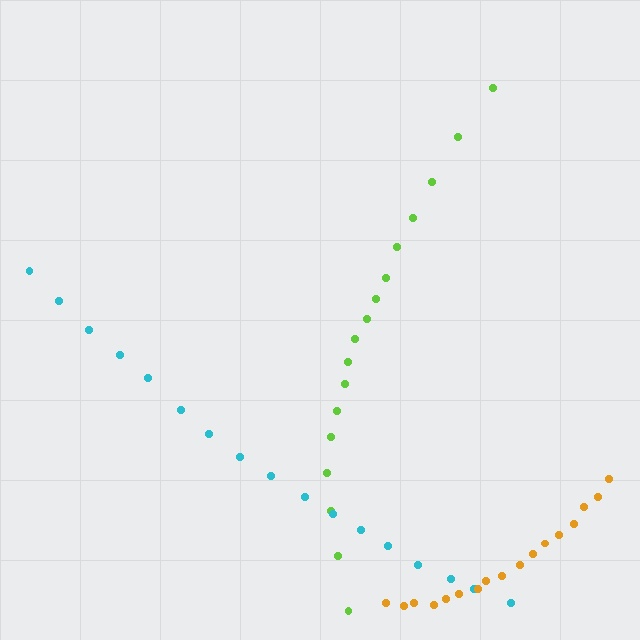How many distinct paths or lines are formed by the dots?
There are 3 distinct paths.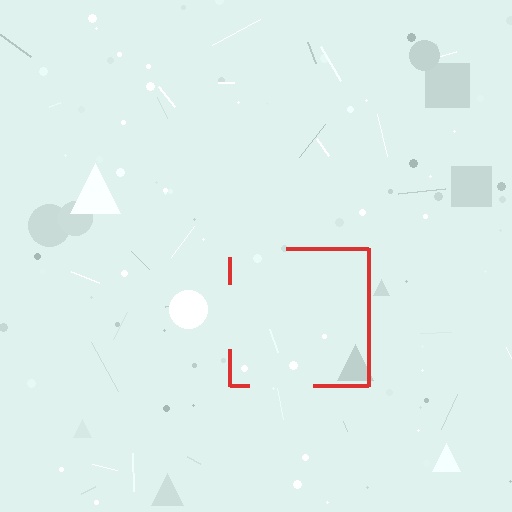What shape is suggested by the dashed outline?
The dashed outline suggests a square.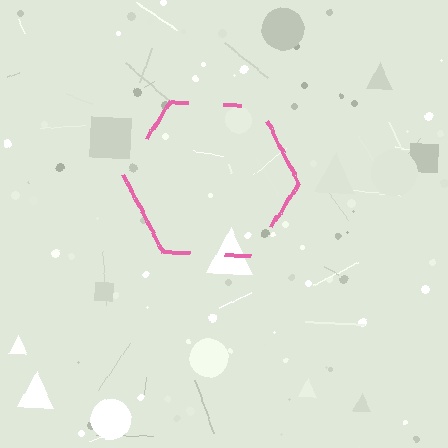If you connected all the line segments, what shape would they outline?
They would outline a hexagon.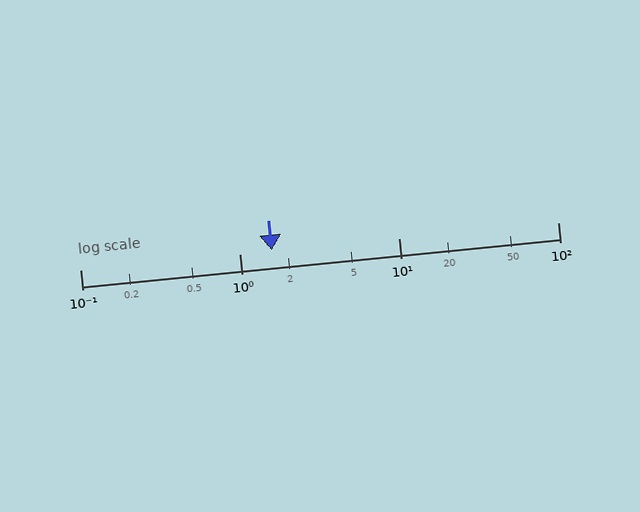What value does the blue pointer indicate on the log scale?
The pointer indicates approximately 1.6.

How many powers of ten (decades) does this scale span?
The scale spans 3 decades, from 0.1 to 100.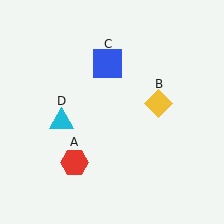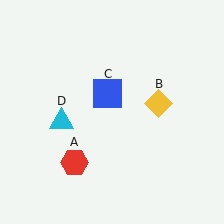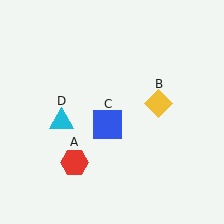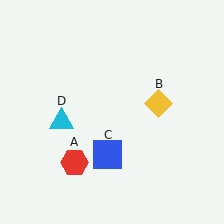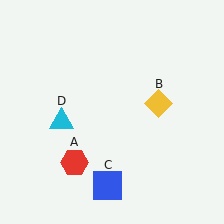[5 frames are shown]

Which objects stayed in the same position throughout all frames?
Red hexagon (object A) and yellow diamond (object B) and cyan triangle (object D) remained stationary.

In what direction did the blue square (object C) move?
The blue square (object C) moved down.